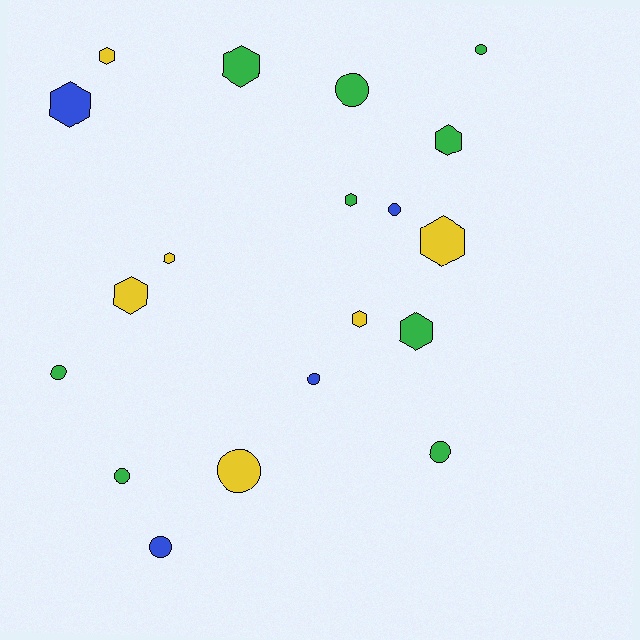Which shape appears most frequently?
Hexagon, with 10 objects.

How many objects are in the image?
There are 19 objects.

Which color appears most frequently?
Green, with 9 objects.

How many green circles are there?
There are 5 green circles.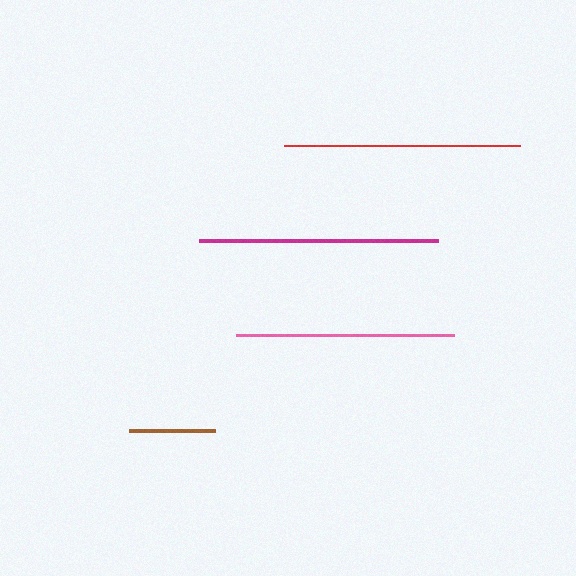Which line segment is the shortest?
The brown line is the shortest at approximately 86 pixels.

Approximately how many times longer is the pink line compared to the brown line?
The pink line is approximately 2.6 times the length of the brown line.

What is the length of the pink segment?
The pink segment is approximately 218 pixels long.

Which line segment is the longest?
The magenta line is the longest at approximately 238 pixels.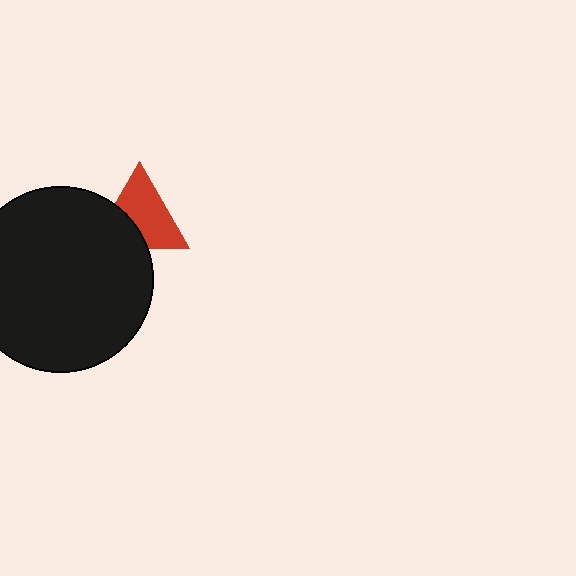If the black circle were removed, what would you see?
You would see the complete red triangle.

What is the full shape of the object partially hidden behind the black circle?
The partially hidden object is a red triangle.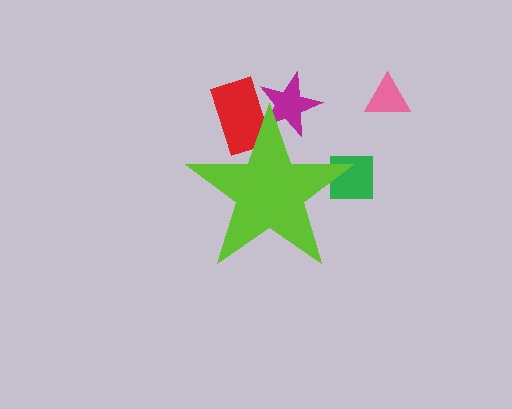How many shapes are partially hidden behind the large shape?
3 shapes are partially hidden.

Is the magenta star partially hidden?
Yes, the magenta star is partially hidden behind the lime star.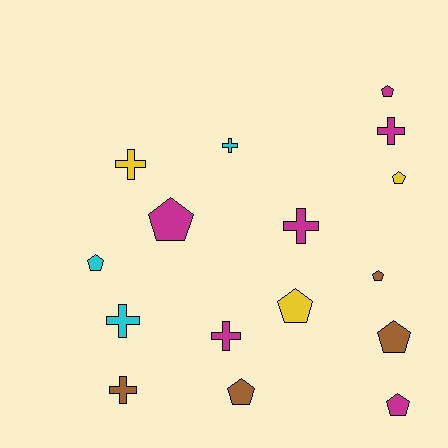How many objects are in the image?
There are 16 objects.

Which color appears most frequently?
Magenta, with 6 objects.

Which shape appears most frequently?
Pentagon, with 9 objects.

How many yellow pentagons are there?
There are 2 yellow pentagons.